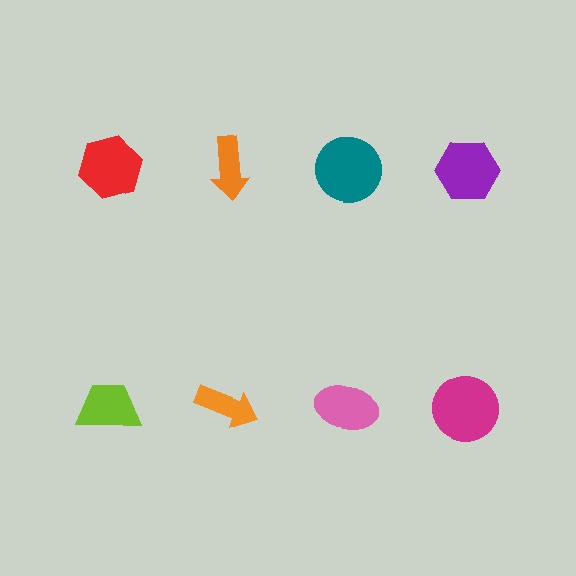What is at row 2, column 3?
A pink ellipse.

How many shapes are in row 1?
4 shapes.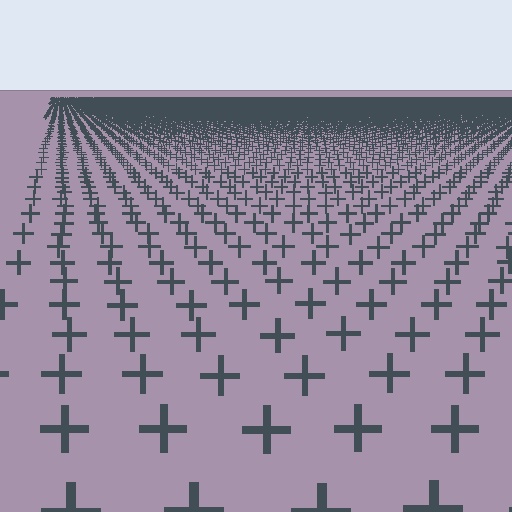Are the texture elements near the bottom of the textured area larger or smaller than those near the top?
Larger. Near the bottom, elements are closer to the viewer and appear at a bigger on-screen size.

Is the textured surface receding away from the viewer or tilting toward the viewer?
The surface is receding away from the viewer. Texture elements get smaller and denser toward the top.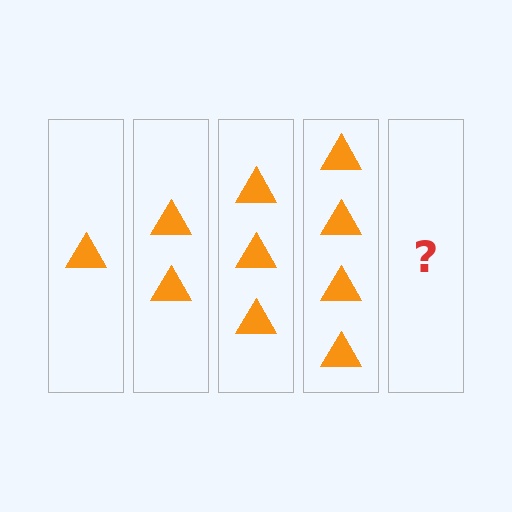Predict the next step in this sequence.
The next step is 5 triangles.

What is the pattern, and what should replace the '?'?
The pattern is that each step adds one more triangle. The '?' should be 5 triangles.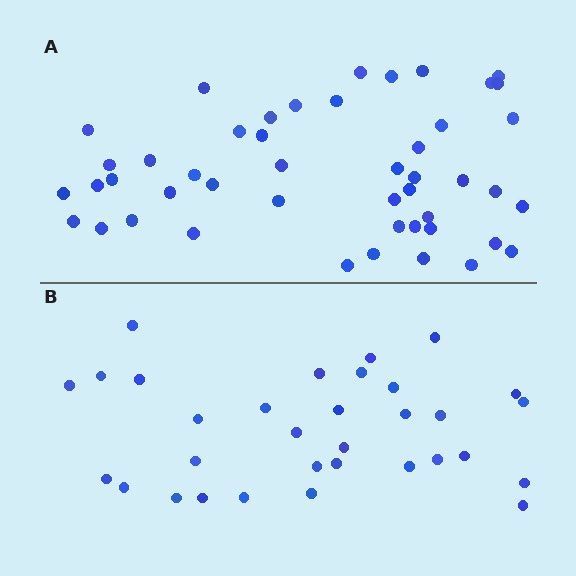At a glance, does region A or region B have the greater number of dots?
Region A (the top region) has more dots.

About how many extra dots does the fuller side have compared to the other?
Region A has approximately 15 more dots than region B.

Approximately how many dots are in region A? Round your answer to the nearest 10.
About 50 dots. (The exact count is 47, which rounds to 50.)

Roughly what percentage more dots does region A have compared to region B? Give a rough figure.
About 45% more.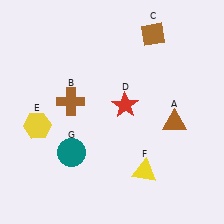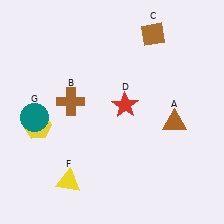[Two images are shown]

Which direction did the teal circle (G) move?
The teal circle (G) moved left.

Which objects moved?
The objects that moved are: the yellow triangle (F), the teal circle (G).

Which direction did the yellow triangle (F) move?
The yellow triangle (F) moved left.